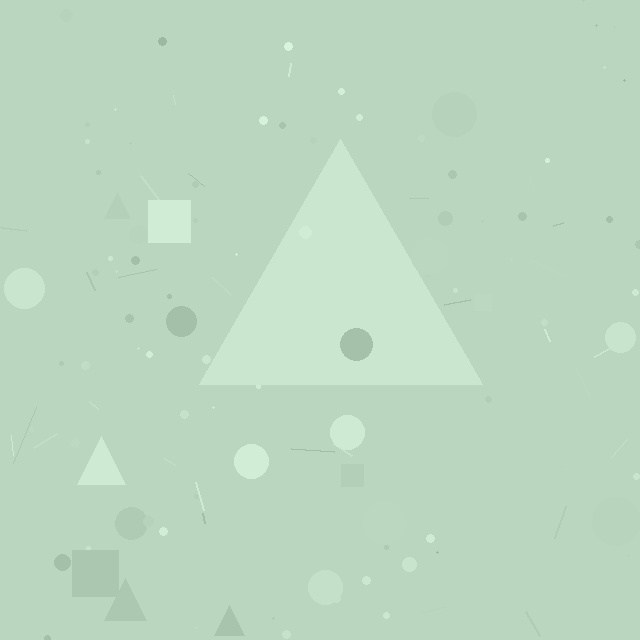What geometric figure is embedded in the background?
A triangle is embedded in the background.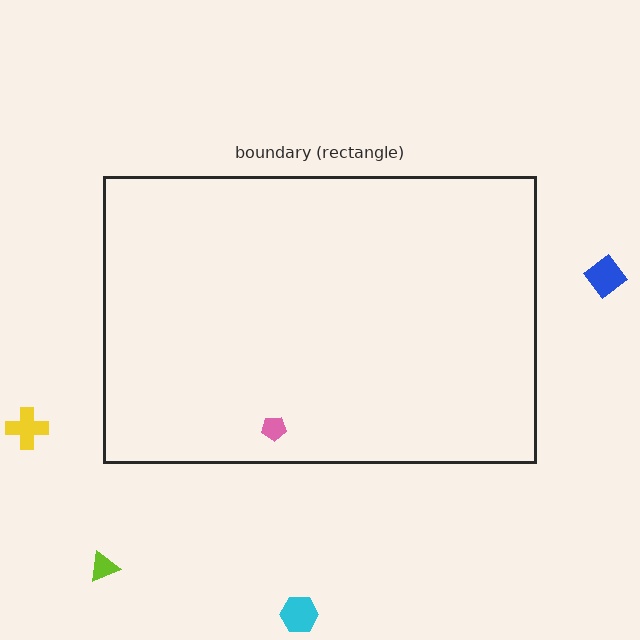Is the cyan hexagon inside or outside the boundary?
Outside.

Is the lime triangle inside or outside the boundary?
Outside.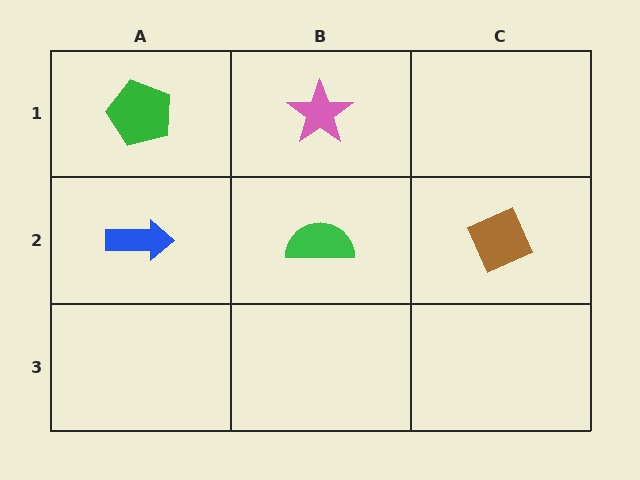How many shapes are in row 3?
0 shapes.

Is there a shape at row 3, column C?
No, that cell is empty.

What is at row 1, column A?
A green pentagon.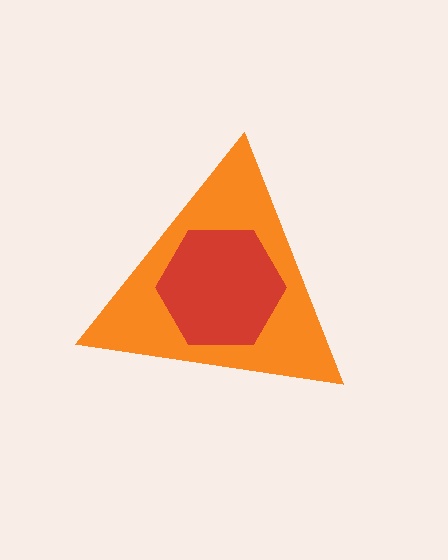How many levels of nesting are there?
2.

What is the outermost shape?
The orange triangle.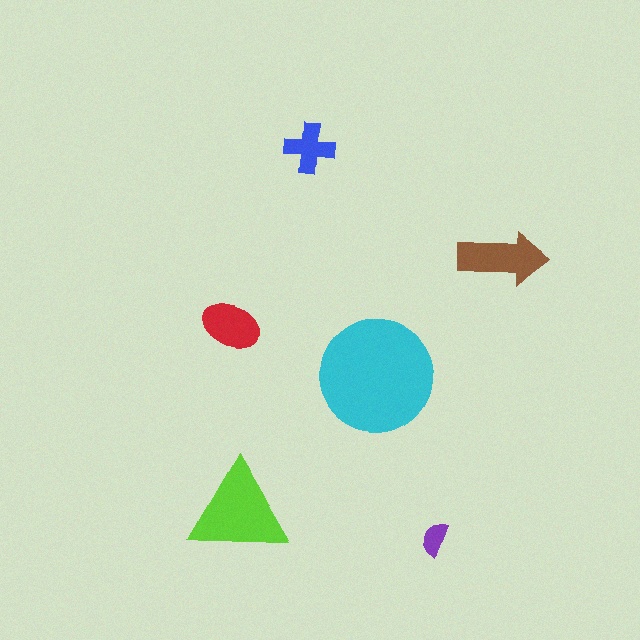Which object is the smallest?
The purple semicircle.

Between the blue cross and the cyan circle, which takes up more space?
The cyan circle.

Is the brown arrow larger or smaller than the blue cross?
Larger.